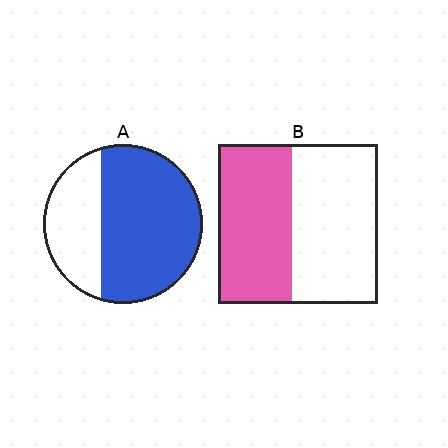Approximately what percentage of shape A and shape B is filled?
A is approximately 65% and B is approximately 45%.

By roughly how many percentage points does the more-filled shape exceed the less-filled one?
By roughly 20 percentage points (A over B).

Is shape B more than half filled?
Roughly half.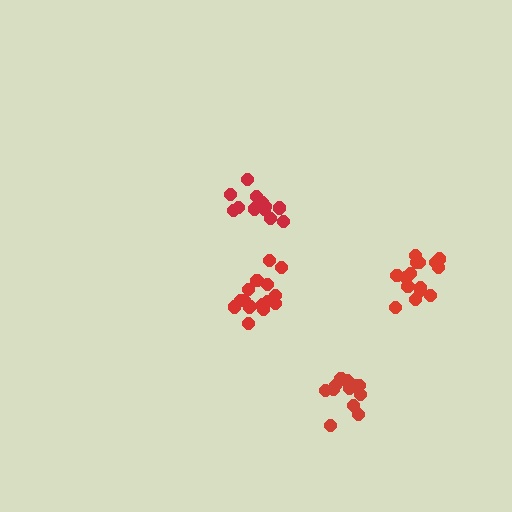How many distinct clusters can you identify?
There are 4 distinct clusters.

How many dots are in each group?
Group 1: 12 dots, Group 2: 16 dots, Group 3: 13 dots, Group 4: 16 dots (57 total).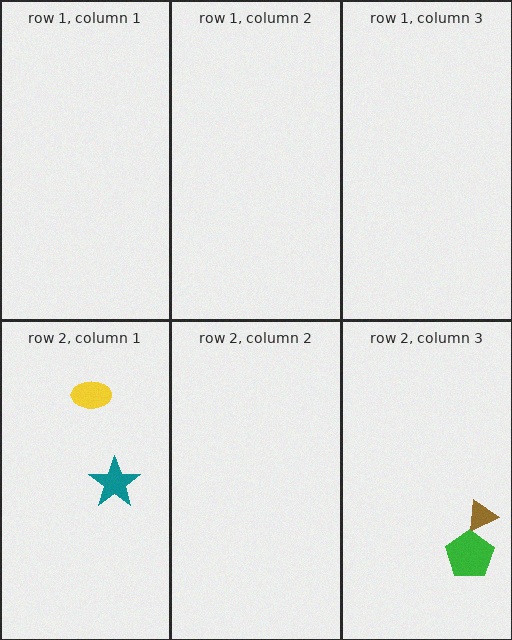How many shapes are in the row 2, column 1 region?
2.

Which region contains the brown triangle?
The row 2, column 3 region.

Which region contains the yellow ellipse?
The row 2, column 1 region.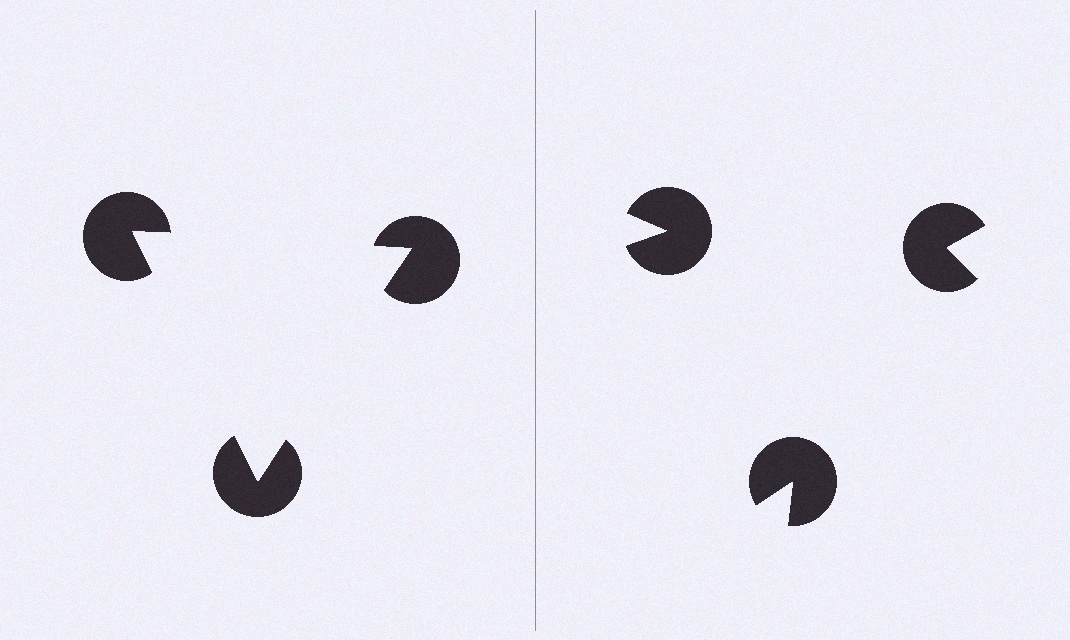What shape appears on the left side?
An illusory triangle.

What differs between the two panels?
The pac-man discs are positioned identically on both sides; only the wedge orientations differ. On the left they align to a triangle; on the right they are misaligned.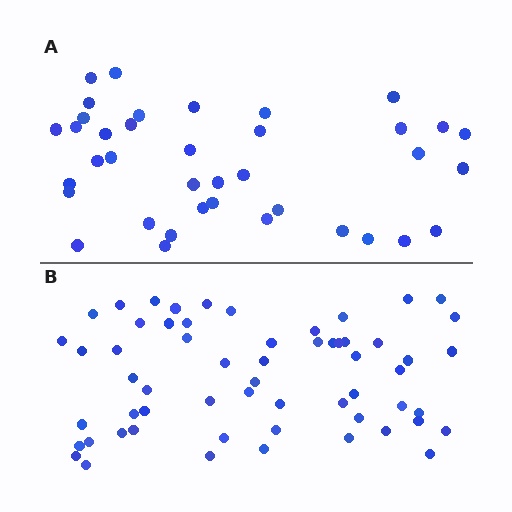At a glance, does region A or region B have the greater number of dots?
Region B (the bottom region) has more dots.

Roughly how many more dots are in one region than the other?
Region B has approximately 20 more dots than region A.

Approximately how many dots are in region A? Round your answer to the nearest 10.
About 40 dots. (The exact count is 38, which rounds to 40.)